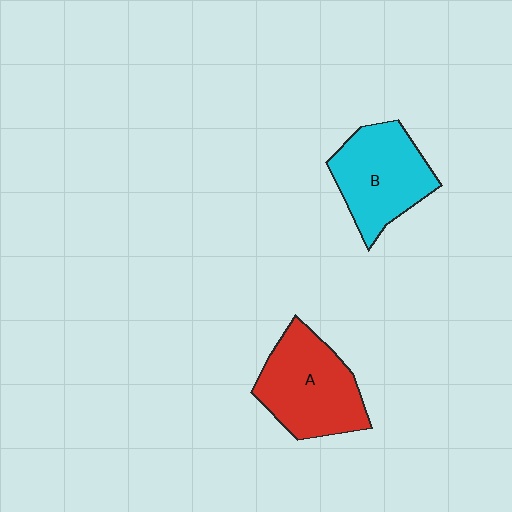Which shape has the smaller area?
Shape B (cyan).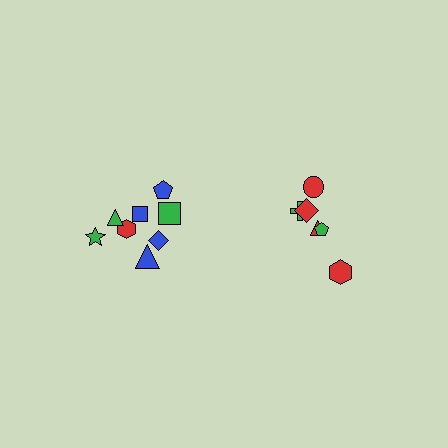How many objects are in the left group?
There are 8 objects.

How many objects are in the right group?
There are 6 objects.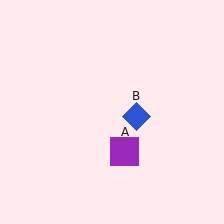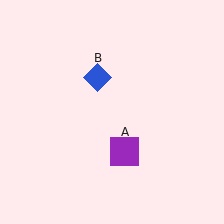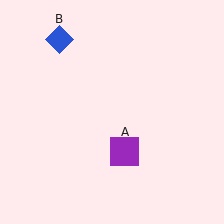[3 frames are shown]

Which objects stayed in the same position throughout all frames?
Purple square (object A) remained stationary.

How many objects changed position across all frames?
1 object changed position: blue diamond (object B).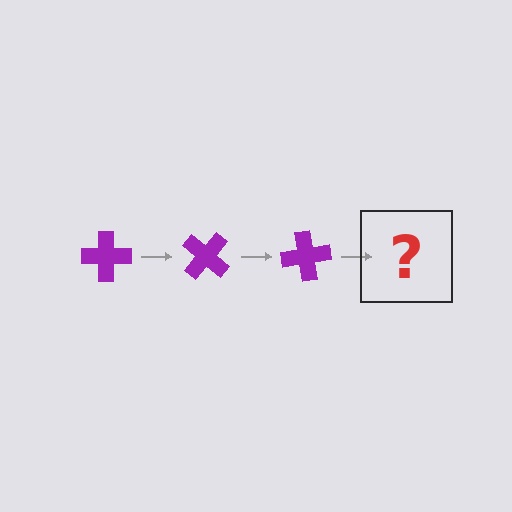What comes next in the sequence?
The next element should be a purple cross rotated 120 degrees.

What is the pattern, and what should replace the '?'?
The pattern is that the cross rotates 40 degrees each step. The '?' should be a purple cross rotated 120 degrees.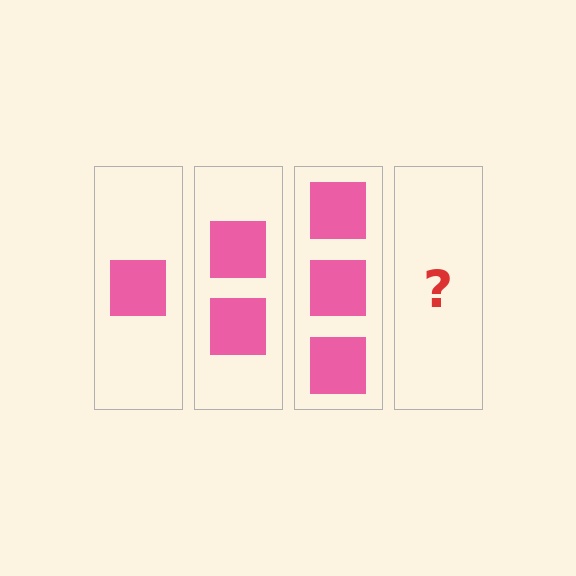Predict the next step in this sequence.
The next step is 4 squares.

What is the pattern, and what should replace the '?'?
The pattern is that each step adds one more square. The '?' should be 4 squares.